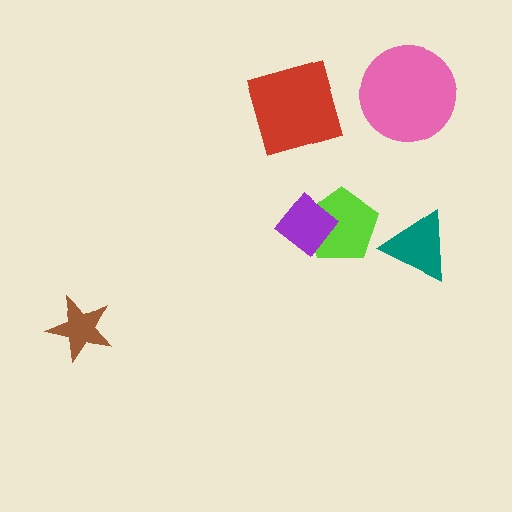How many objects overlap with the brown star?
0 objects overlap with the brown star.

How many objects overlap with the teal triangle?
0 objects overlap with the teal triangle.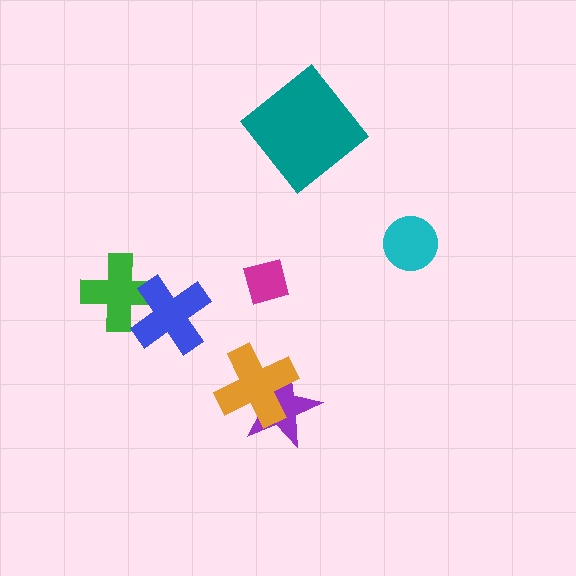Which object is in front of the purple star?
The orange cross is in front of the purple star.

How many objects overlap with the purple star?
1 object overlaps with the purple star.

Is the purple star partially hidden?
Yes, it is partially covered by another shape.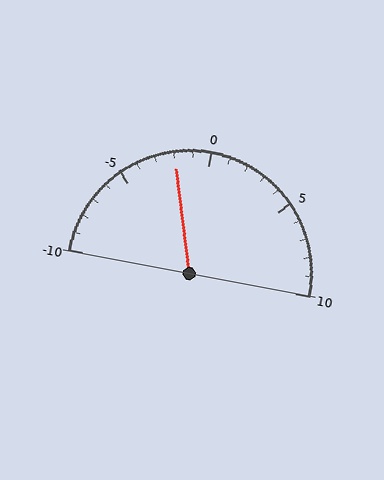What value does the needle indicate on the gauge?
The needle indicates approximately -2.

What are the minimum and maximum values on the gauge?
The gauge ranges from -10 to 10.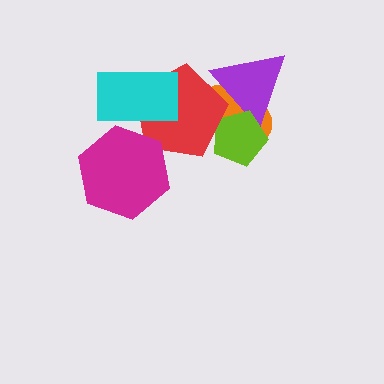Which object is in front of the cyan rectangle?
The magenta hexagon is in front of the cyan rectangle.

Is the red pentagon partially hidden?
Yes, it is partially covered by another shape.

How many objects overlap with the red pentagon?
5 objects overlap with the red pentagon.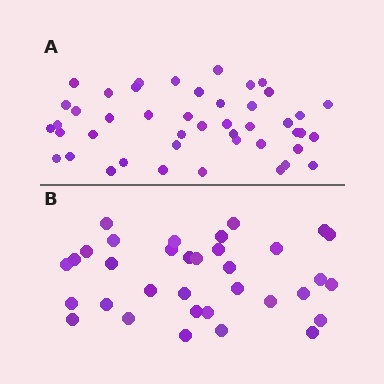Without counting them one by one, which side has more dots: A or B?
Region A (the top region) has more dots.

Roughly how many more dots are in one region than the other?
Region A has roughly 12 or so more dots than region B.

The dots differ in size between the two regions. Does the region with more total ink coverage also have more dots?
No. Region B has more total ink coverage because its dots are larger, but region A actually contains more individual dots. Total area can be misleading — the number of items is what matters here.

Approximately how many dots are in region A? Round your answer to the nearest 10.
About 40 dots. (The exact count is 45, which rounds to 40.)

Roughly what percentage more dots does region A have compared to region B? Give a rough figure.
About 30% more.